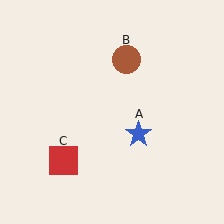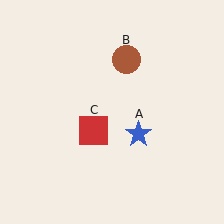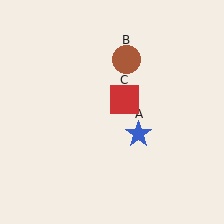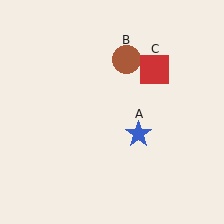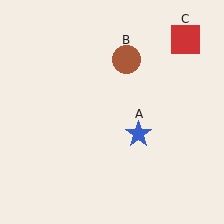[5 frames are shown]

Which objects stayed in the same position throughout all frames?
Blue star (object A) and brown circle (object B) remained stationary.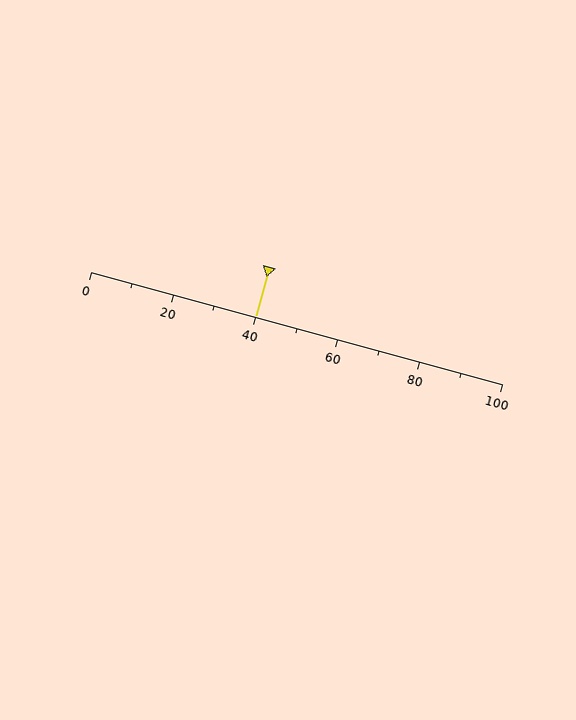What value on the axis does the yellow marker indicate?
The marker indicates approximately 40.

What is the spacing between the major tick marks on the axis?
The major ticks are spaced 20 apart.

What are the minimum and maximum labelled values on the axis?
The axis runs from 0 to 100.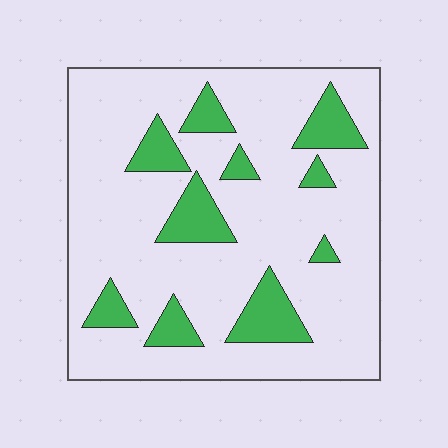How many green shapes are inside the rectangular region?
10.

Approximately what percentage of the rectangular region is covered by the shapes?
Approximately 20%.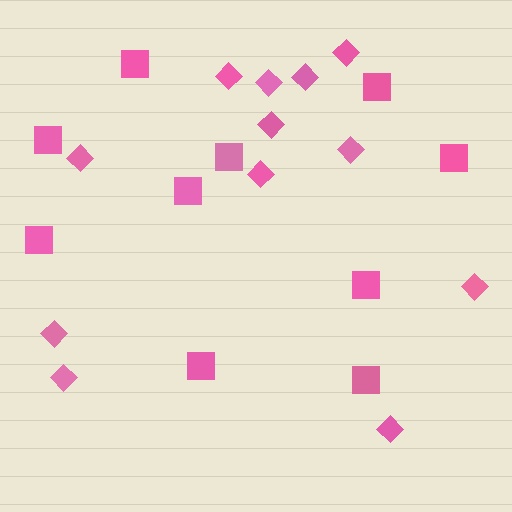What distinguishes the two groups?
There are 2 groups: one group of squares (10) and one group of diamonds (12).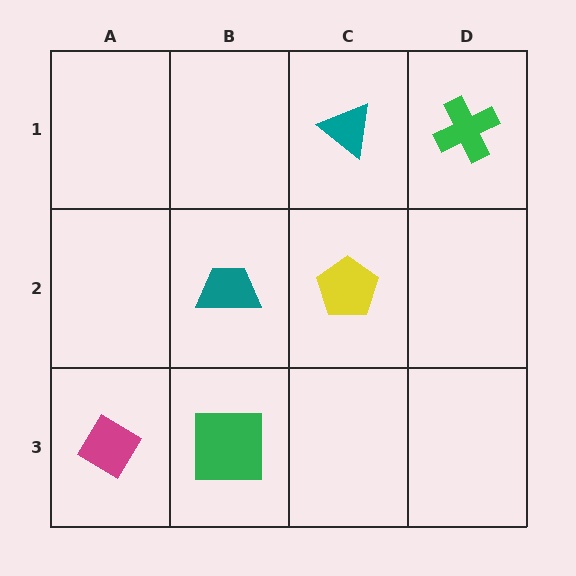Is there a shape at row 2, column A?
No, that cell is empty.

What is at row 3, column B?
A green square.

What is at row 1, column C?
A teal triangle.